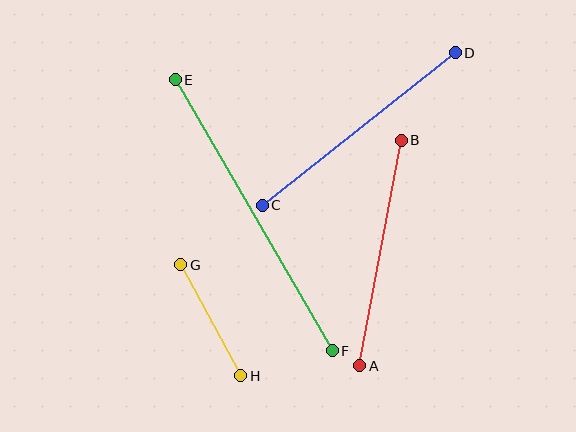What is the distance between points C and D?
The distance is approximately 246 pixels.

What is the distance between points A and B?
The distance is approximately 229 pixels.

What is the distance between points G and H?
The distance is approximately 126 pixels.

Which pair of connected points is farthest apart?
Points E and F are farthest apart.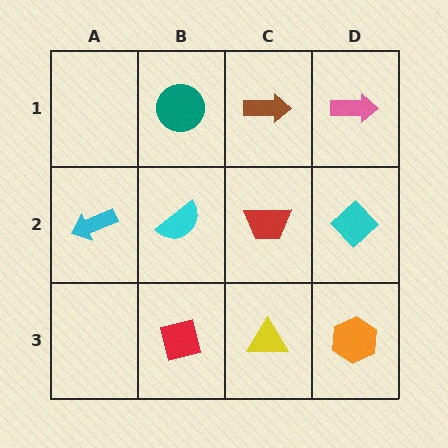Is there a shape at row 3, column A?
No, that cell is empty.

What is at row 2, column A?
A cyan arrow.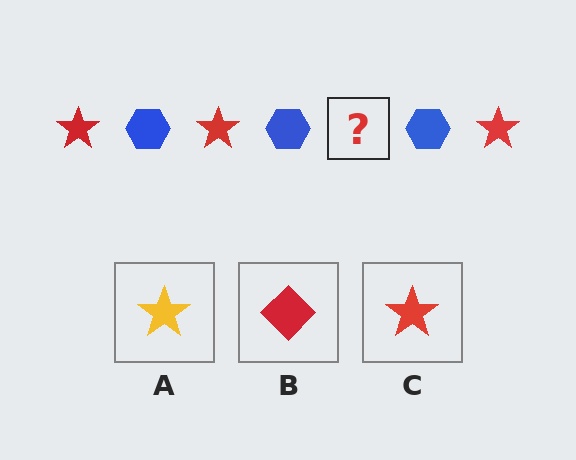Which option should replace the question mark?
Option C.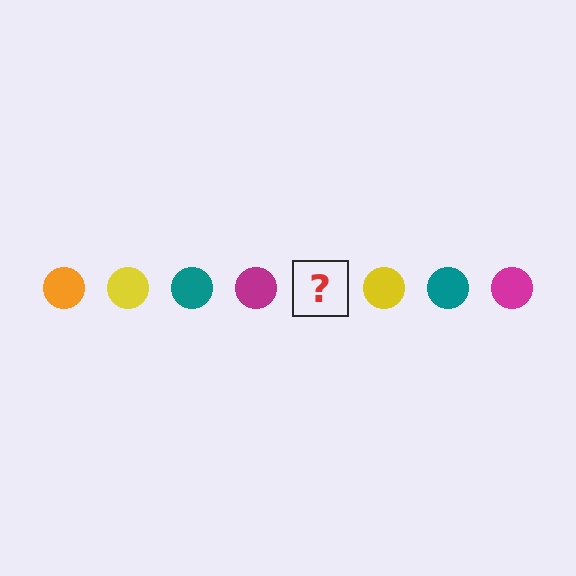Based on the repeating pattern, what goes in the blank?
The blank should be an orange circle.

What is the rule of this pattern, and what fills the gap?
The rule is that the pattern cycles through orange, yellow, teal, magenta circles. The gap should be filled with an orange circle.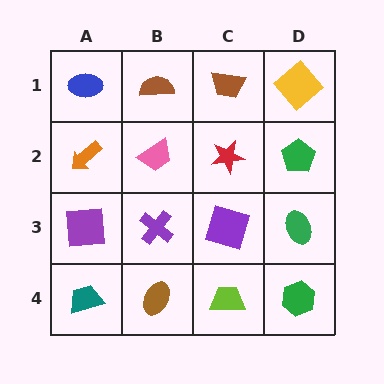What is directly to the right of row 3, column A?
A purple cross.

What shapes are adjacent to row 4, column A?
A purple square (row 3, column A), a brown ellipse (row 4, column B).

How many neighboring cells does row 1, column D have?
2.